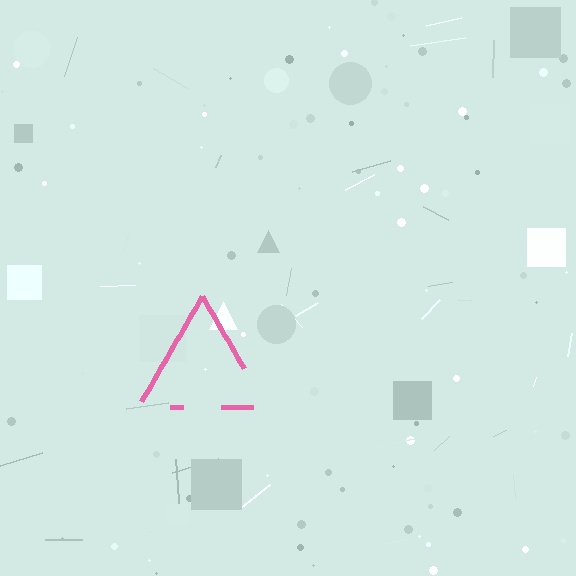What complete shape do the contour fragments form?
The contour fragments form a triangle.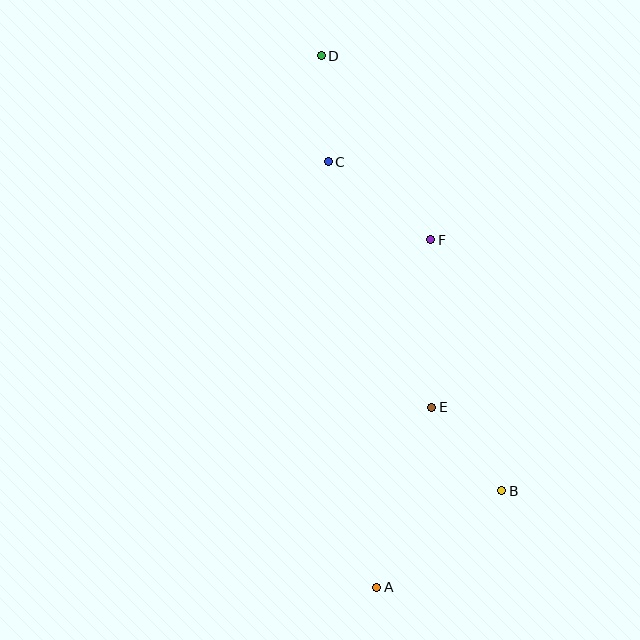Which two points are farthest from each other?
Points A and D are farthest from each other.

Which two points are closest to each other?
Points C and D are closest to each other.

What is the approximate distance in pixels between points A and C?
The distance between A and C is approximately 428 pixels.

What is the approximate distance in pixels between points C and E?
The distance between C and E is approximately 266 pixels.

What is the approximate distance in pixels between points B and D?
The distance between B and D is approximately 471 pixels.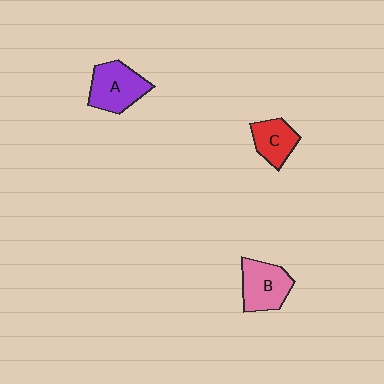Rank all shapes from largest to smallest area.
From largest to smallest: A (purple), B (pink), C (red).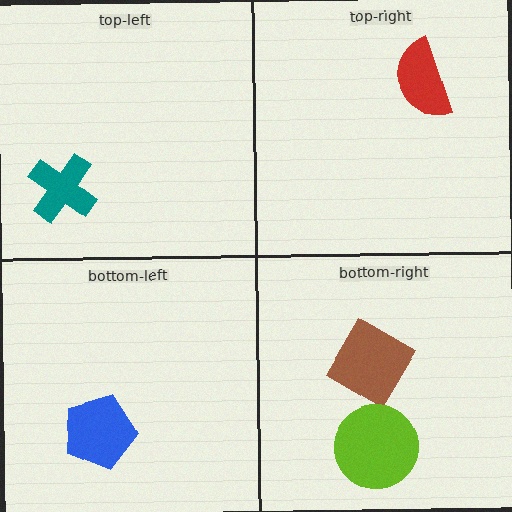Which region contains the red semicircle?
The top-right region.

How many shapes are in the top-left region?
1.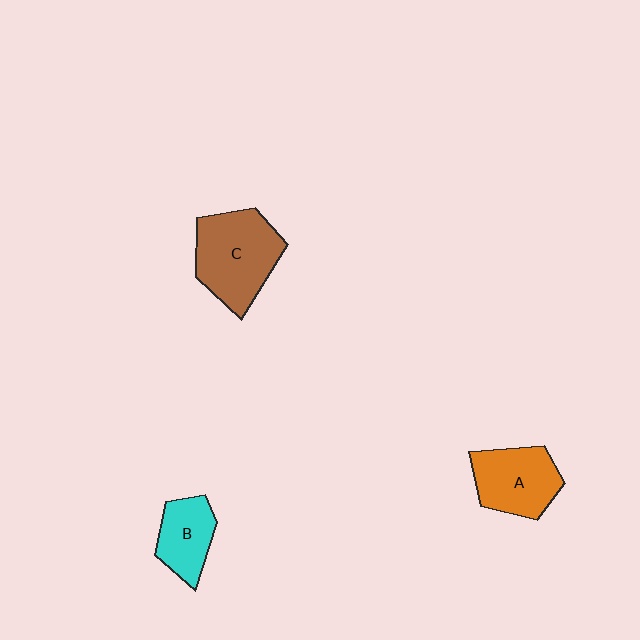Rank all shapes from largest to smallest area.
From largest to smallest: C (brown), A (orange), B (cyan).